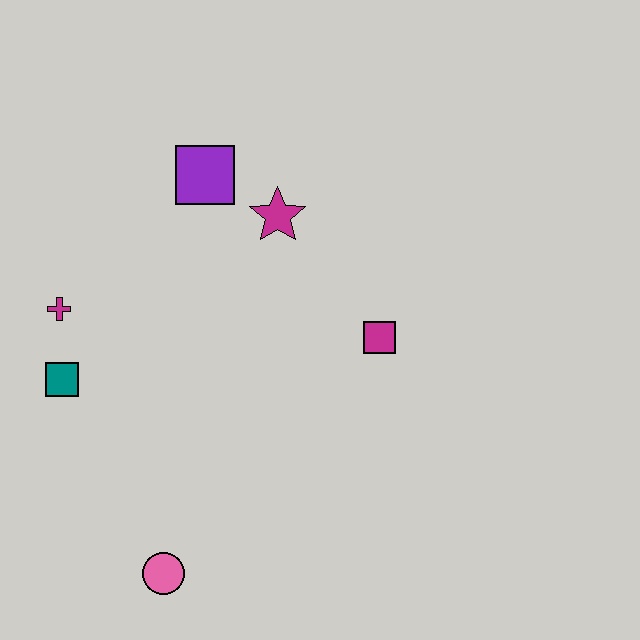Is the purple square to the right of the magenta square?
No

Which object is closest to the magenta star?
The purple square is closest to the magenta star.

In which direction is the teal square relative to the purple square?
The teal square is below the purple square.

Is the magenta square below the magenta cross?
Yes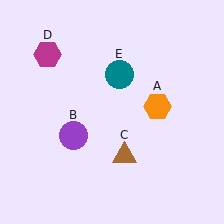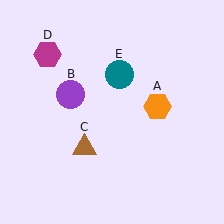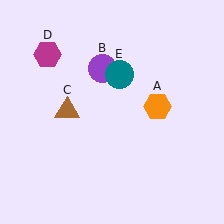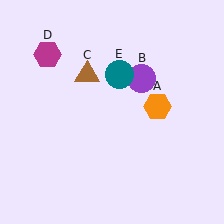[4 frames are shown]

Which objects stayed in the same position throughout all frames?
Orange hexagon (object A) and magenta hexagon (object D) and teal circle (object E) remained stationary.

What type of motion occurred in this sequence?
The purple circle (object B), brown triangle (object C) rotated clockwise around the center of the scene.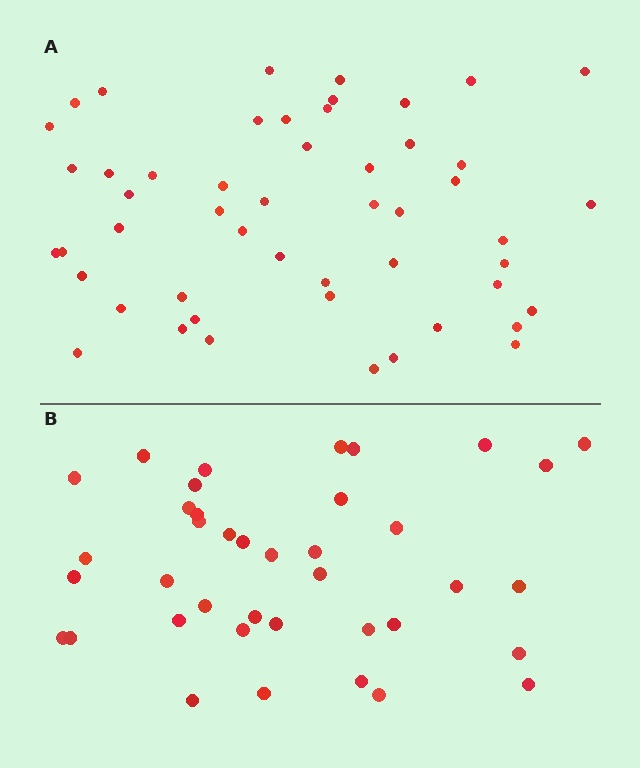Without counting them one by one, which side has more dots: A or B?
Region A (the top region) has more dots.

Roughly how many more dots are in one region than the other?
Region A has roughly 12 or so more dots than region B.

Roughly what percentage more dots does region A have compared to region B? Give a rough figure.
About 30% more.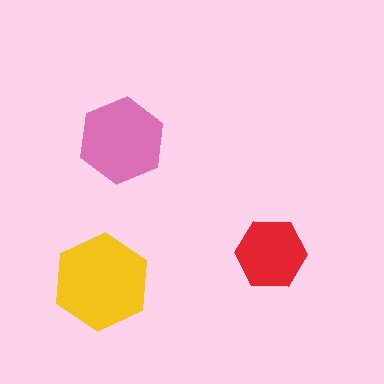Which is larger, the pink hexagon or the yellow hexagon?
The yellow one.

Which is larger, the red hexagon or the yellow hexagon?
The yellow one.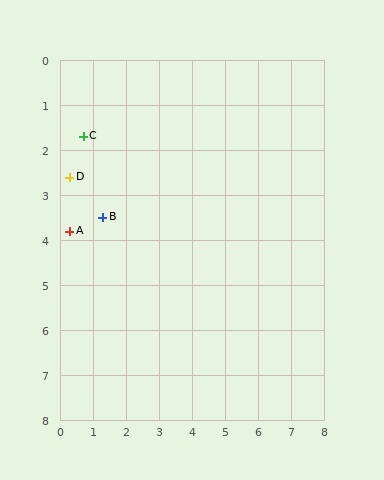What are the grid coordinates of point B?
Point B is at approximately (1.3, 3.5).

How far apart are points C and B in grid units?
Points C and B are about 1.9 grid units apart.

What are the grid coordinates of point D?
Point D is at approximately (0.3, 2.6).